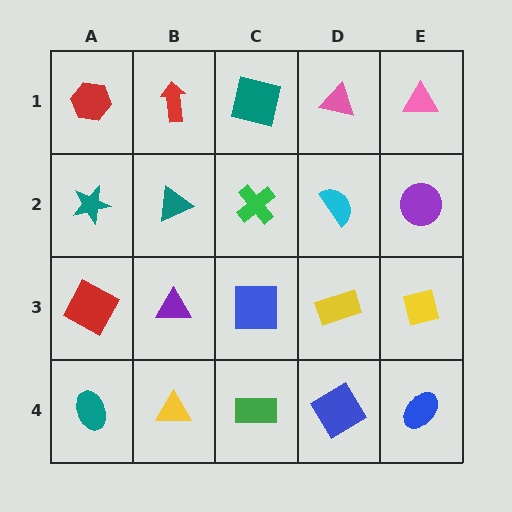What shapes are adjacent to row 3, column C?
A green cross (row 2, column C), a green rectangle (row 4, column C), a purple triangle (row 3, column B), a yellow rectangle (row 3, column D).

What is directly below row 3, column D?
A blue diamond.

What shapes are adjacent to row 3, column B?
A teal triangle (row 2, column B), a yellow triangle (row 4, column B), a red square (row 3, column A), a blue square (row 3, column C).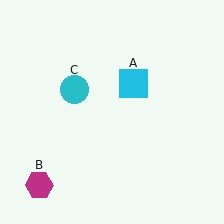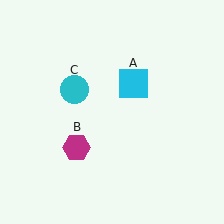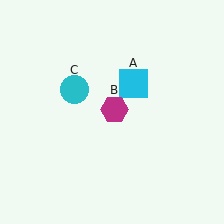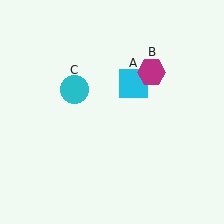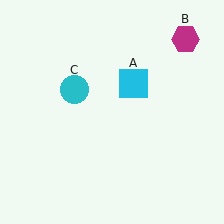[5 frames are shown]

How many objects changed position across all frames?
1 object changed position: magenta hexagon (object B).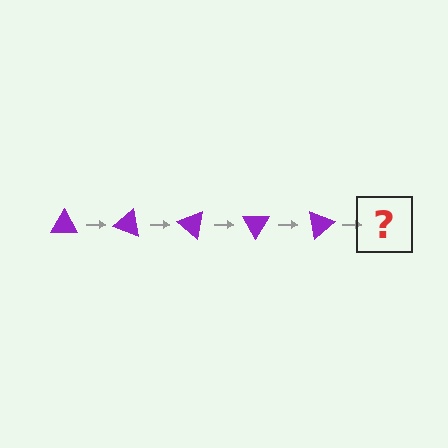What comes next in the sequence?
The next element should be a purple triangle rotated 100 degrees.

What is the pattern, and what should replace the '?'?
The pattern is that the triangle rotates 20 degrees each step. The '?' should be a purple triangle rotated 100 degrees.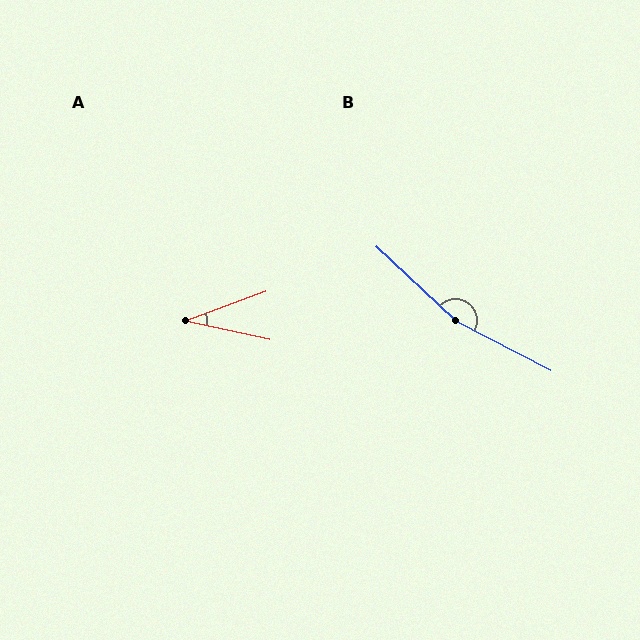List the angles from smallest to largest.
A (33°), B (164°).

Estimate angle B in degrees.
Approximately 164 degrees.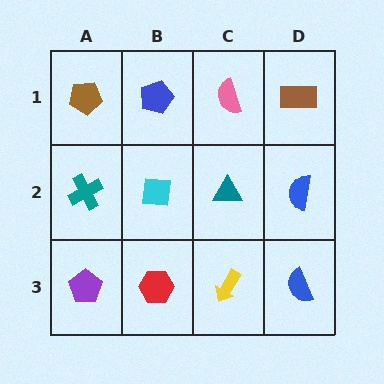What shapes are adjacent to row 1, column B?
A cyan square (row 2, column B), a brown pentagon (row 1, column A), a pink semicircle (row 1, column C).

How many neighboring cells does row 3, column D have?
2.